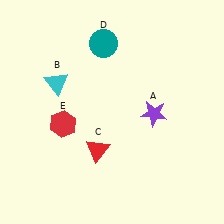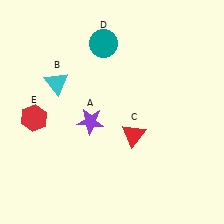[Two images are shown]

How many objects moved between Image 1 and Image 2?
3 objects moved between the two images.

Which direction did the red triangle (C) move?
The red triangle (C) moved right.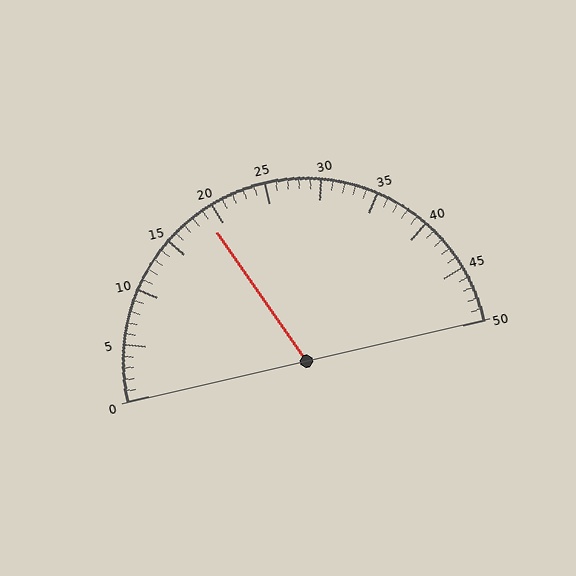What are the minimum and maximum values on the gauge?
The gauge ranges from 0 to 50.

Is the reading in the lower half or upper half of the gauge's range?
The reading is in the lower half of the range (0 to 50).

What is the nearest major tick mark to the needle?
The nearest major tick mark is 20.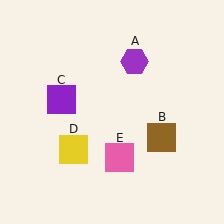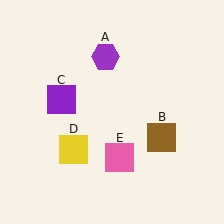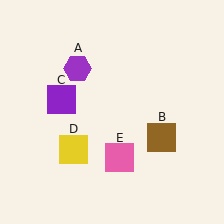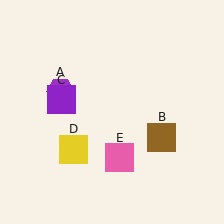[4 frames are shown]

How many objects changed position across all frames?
1 object changed position: purple hexagon (object A).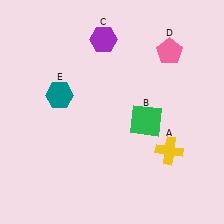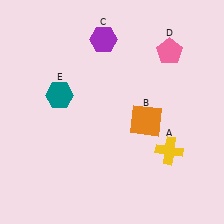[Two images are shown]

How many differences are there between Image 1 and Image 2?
There is 1 difference between the two images.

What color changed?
The square (B) changed from green in Image 1 to orange in Image 2.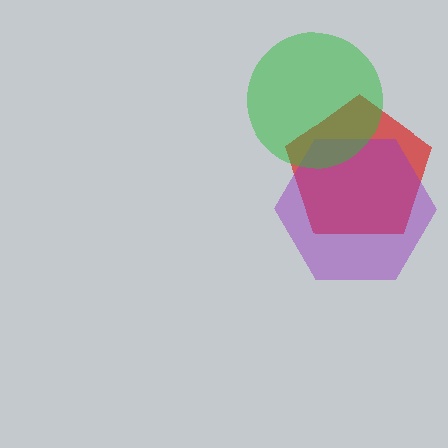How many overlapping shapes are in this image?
There are 3 overlapping shapes in the image.